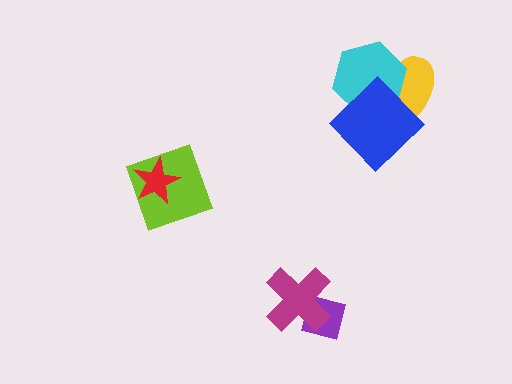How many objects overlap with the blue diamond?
2 objects overlap with the blue diamond.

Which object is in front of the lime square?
The red star is in front of the lime square.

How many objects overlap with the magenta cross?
1 object overlaps with the magenta cross.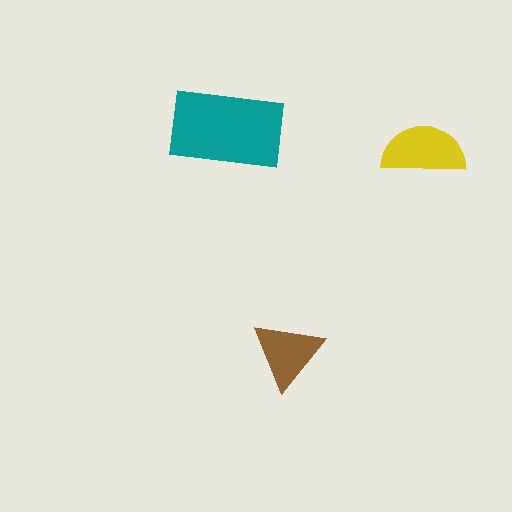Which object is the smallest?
The brown triangle.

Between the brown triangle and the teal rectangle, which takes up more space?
The teal rectangle.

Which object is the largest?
The teal rectangle.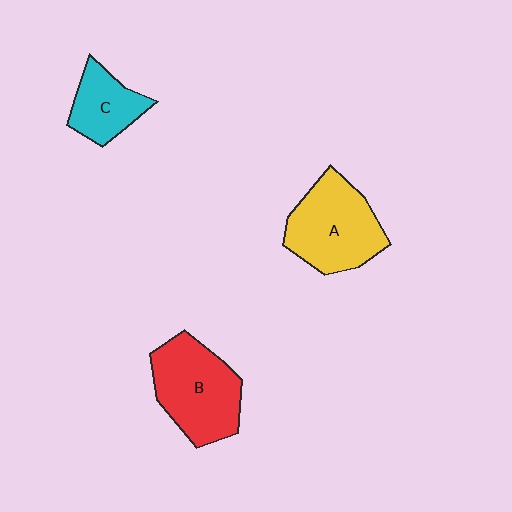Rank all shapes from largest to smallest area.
From largest to smallest: B (red), A (yellow), C (cyan).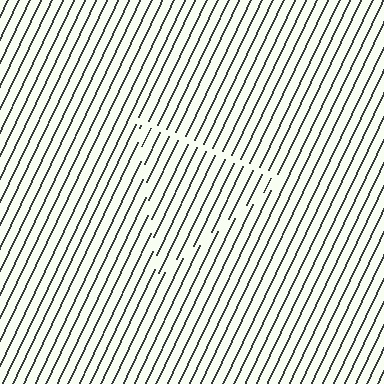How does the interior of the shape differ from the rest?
The interior of the shape contains the same grating, shifted by half a period — the contour is defined by the phase discontinuity where line-ends from the inner and outer gratings abut.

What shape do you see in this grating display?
An illusory triangle. The interior of the shape contains the same grating, shifted by half a period — the contour is defined by the phase discontinuity where line-ends from the inner and outer gratings abut.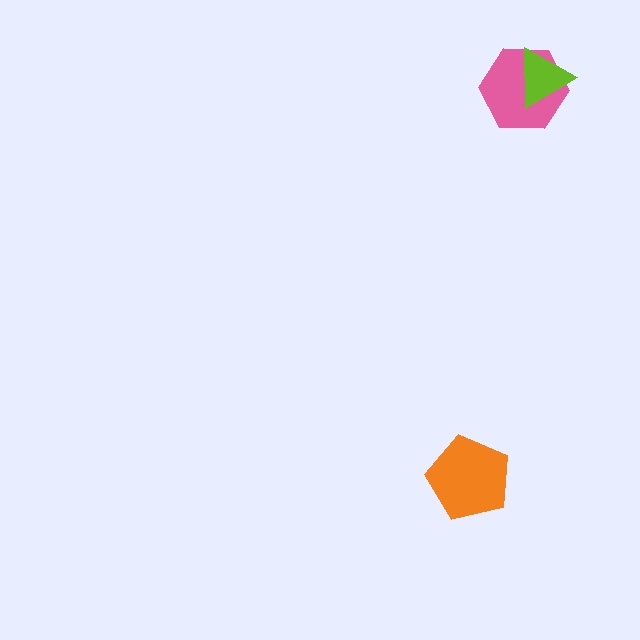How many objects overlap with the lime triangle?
1 object overlaps with the lime triangle.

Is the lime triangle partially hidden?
No, no other shape covers it.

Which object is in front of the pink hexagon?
The lime triangle is in front of the pink hexagon.